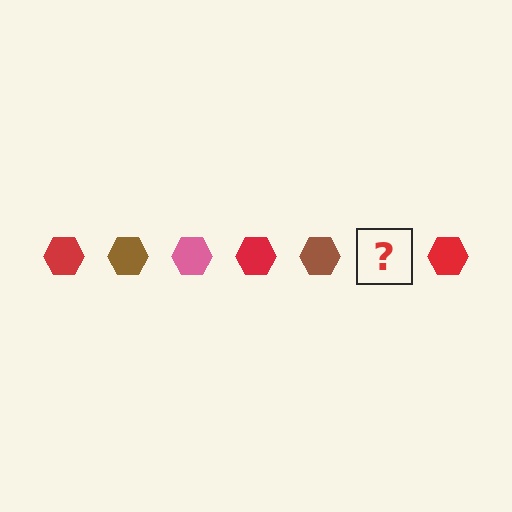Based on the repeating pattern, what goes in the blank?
The blank should be a pink hexagon.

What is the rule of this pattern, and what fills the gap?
The rule is that the pattern cycles through red, brown, pink hexagons. The gap should be filled with a pink hexagon.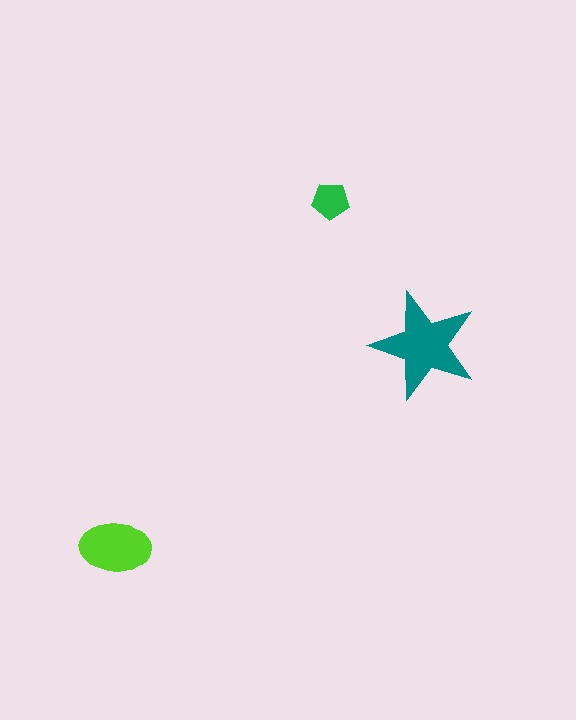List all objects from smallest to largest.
The green pentagon, the lime ellipse, the teal star.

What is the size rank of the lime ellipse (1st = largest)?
2nd.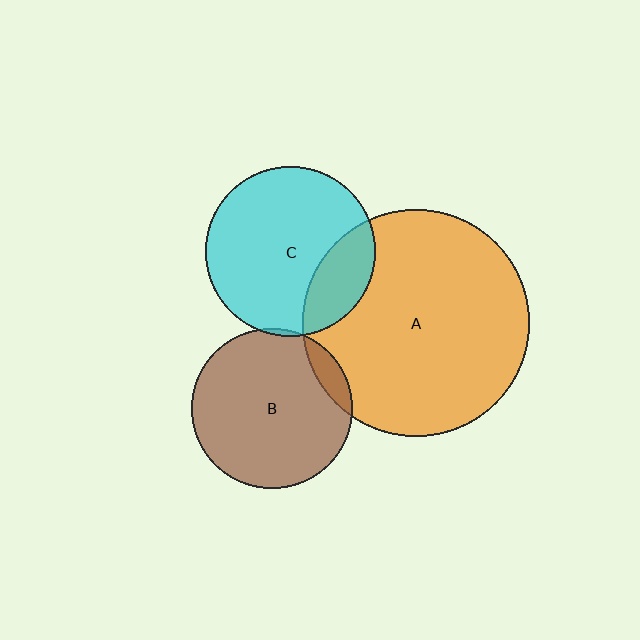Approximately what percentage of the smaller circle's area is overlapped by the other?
Approximately 5%.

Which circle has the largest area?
Circle A (orange).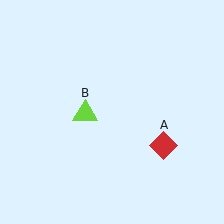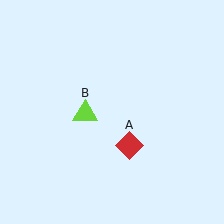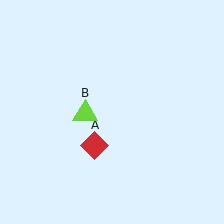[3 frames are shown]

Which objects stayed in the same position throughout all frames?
Lime triangle (object B) remained stationary.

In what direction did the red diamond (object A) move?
The red diamond (object A) moved left.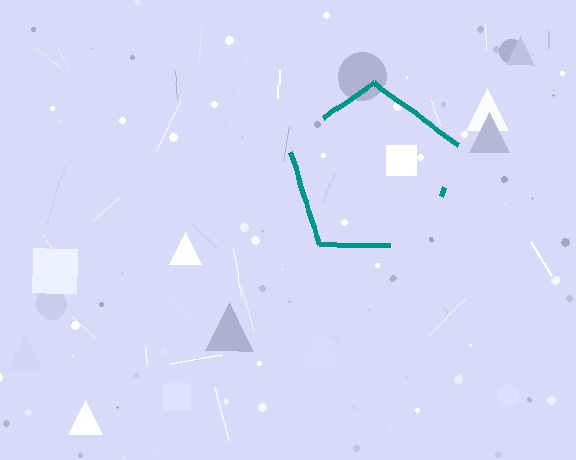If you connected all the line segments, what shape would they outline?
They would outline a pentagon.